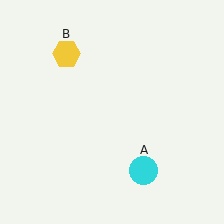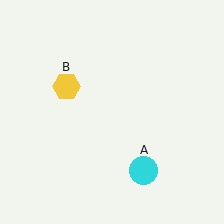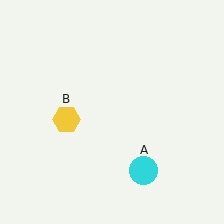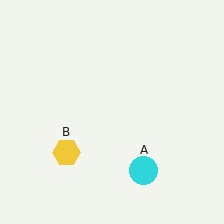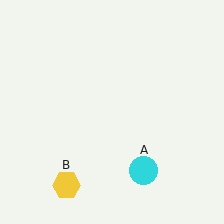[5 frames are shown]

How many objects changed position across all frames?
1 object changed position: yellow hexagon (object B).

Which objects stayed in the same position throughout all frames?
Cyan circle (object A) remained stationary.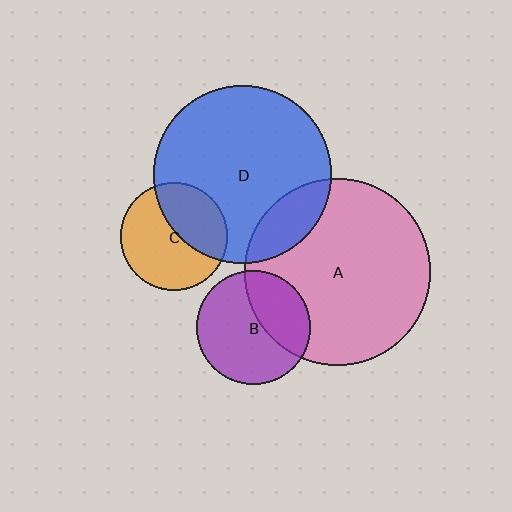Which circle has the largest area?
Circle A (pink).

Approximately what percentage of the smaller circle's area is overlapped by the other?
Approximately 35%.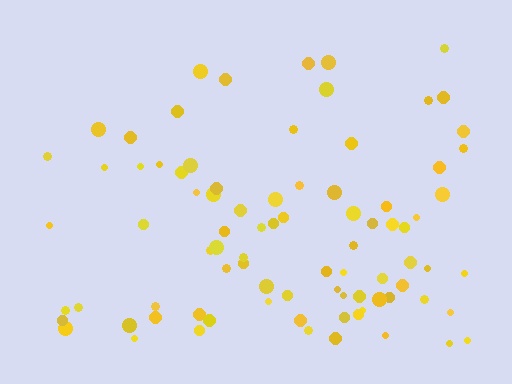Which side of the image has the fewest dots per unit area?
The top.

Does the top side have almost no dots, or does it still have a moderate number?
Still a moderate number, just noticeably fewer than the bottom.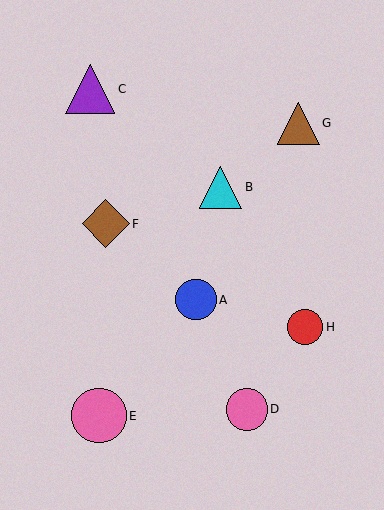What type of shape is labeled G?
Shape G is a brown triangle.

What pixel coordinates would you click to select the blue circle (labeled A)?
Click at (196, 300) to select the blue circle A.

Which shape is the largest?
The pink circle (labeled E) is the largest.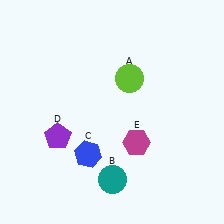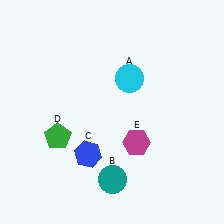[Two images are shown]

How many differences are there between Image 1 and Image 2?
There are 2 differences between the two images.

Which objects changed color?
A changed from lime to cyan. D changed from purple to green.